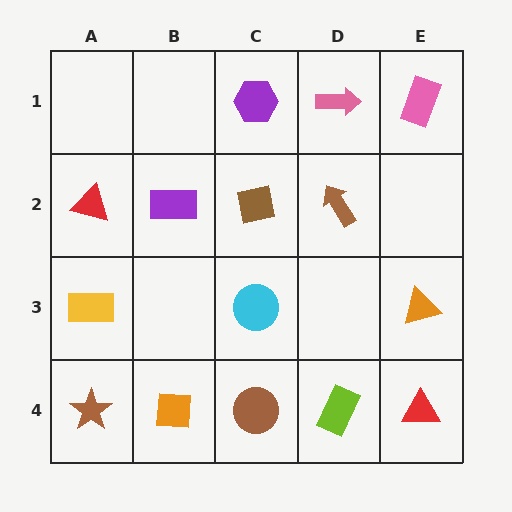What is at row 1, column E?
A pink rectangle.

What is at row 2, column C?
A brown square.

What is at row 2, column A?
A red triangle.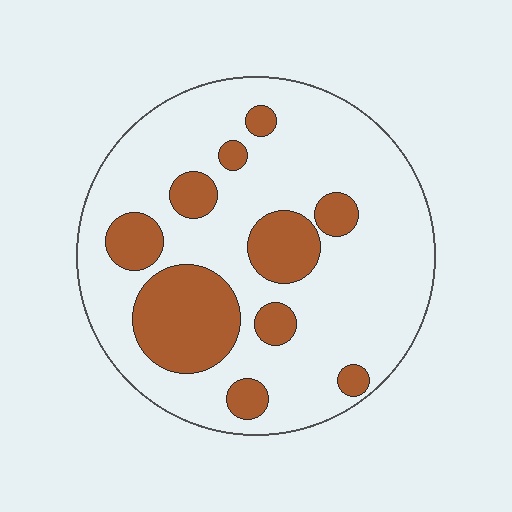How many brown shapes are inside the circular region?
10.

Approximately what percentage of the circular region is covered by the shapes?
Approximately 25%.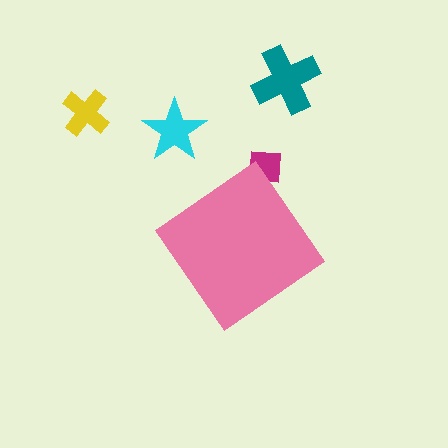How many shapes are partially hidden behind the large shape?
1 shape is partially hidden.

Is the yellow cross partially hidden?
No, the yellow cross is fully visible.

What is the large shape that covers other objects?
A pink diamond.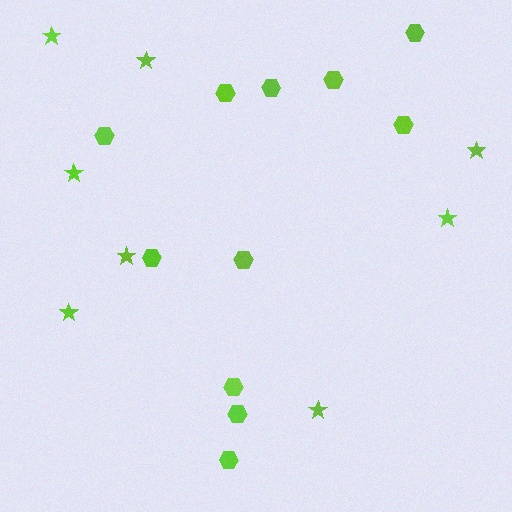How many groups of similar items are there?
There are 2 groups: one group of hexagons (11) and one group of stars (8).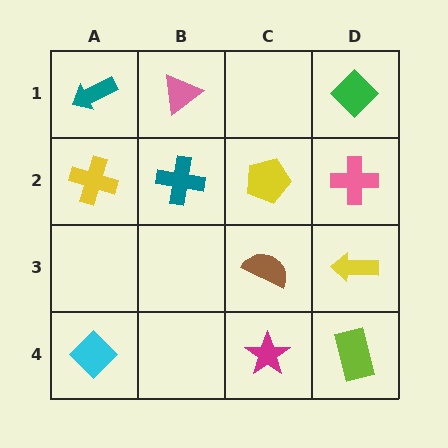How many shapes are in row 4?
3 shapes.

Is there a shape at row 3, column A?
No, that cell is empty.